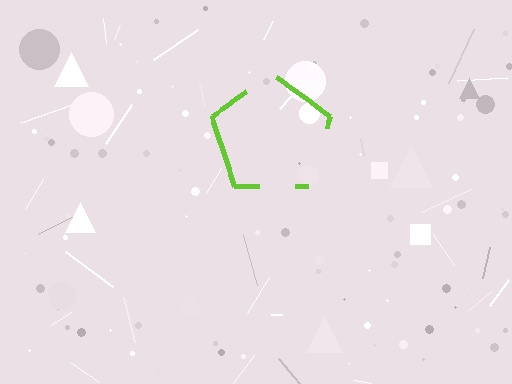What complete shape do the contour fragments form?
The contour fragments form a pentagon.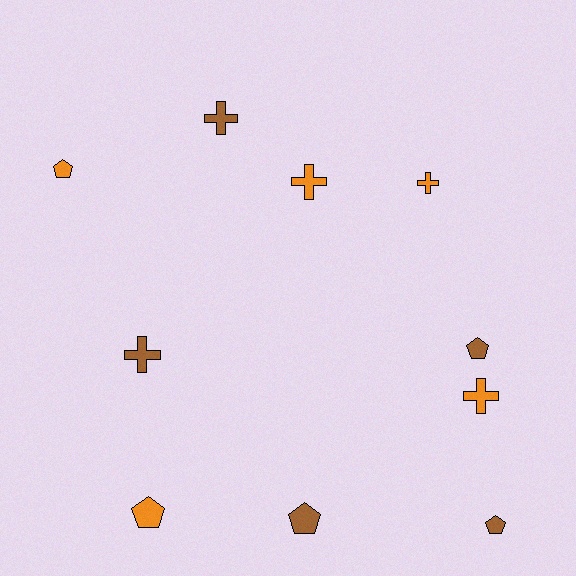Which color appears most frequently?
Orange, with 5 objects.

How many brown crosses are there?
There are 2 brown crosses.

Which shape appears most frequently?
Cross, with 5 objects.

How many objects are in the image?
There are 10 objects.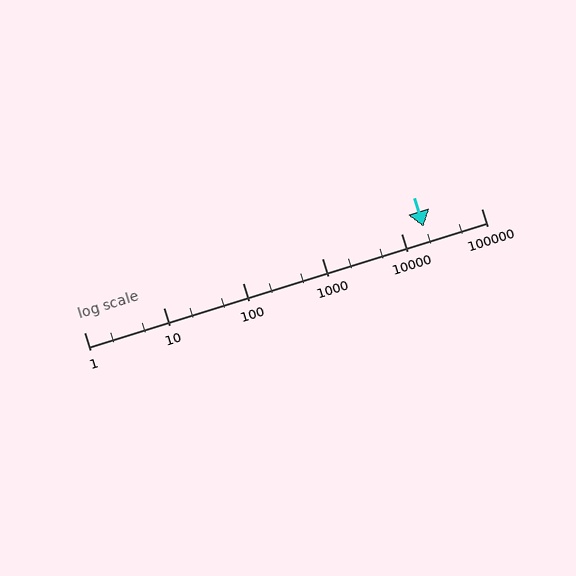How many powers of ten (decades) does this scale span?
The scale spans 5 decades, from 1 to 100000.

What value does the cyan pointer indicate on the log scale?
The pointer indicates approximately 19000.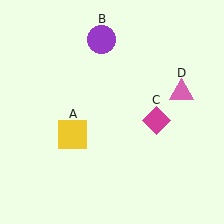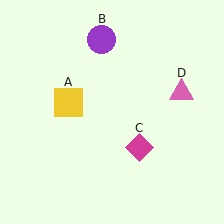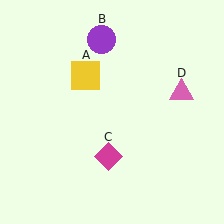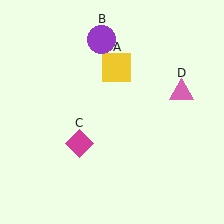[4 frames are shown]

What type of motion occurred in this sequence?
The yellow square (object A), magenta diamond (object C) rotated clockwise around the center of the scene.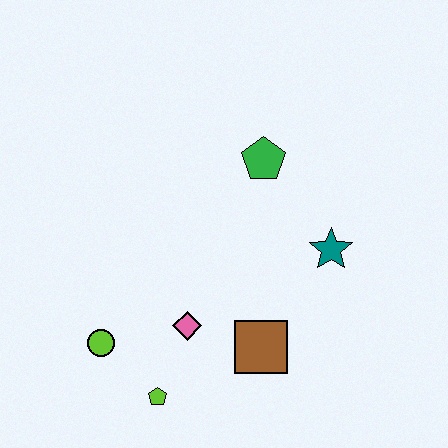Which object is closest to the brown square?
The pink diamond is closest to the brown square.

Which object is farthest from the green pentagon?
The lime pentagon is farthest from the green pentagon.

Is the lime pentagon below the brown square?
Yes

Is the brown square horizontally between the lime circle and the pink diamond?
No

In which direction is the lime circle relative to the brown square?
The lime circle is to the left of the brown square.